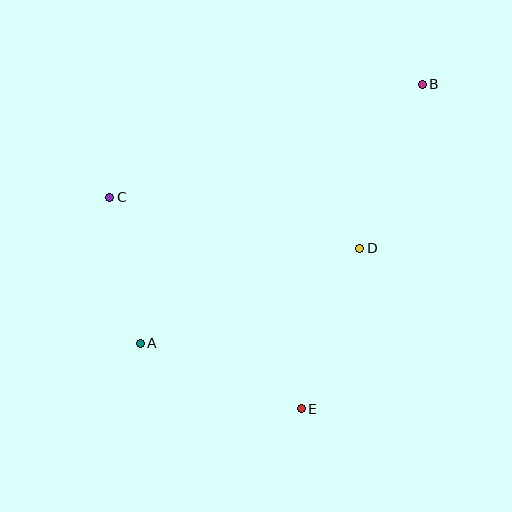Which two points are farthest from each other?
Points A and B are farthest from each other.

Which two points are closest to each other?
Points A and C are closest to each other.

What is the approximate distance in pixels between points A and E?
The distance between A and E is approximately 174 pixels.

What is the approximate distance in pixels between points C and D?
The distance between C and D is approximately 255 pixels.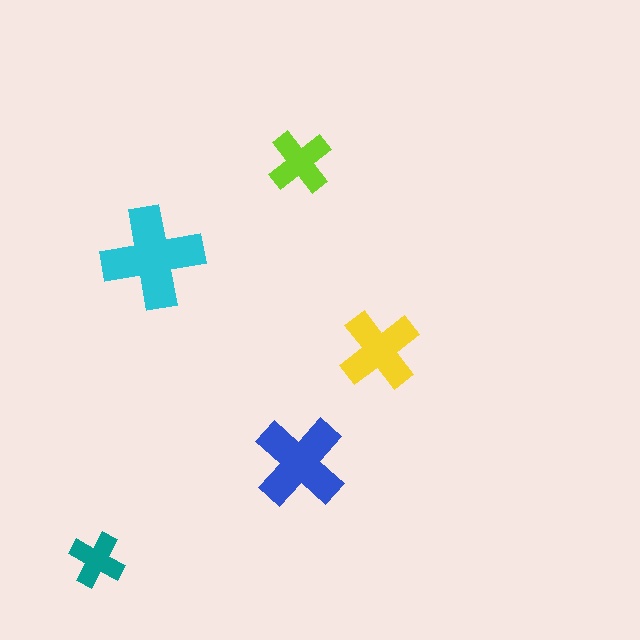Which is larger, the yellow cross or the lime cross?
The yellow one.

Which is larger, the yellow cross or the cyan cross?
The cyan one.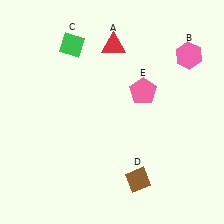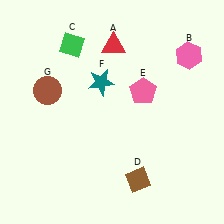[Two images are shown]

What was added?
A teal star (F), a brown circle (G) were added in Image 2.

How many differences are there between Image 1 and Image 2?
There are 2 differences between the two images.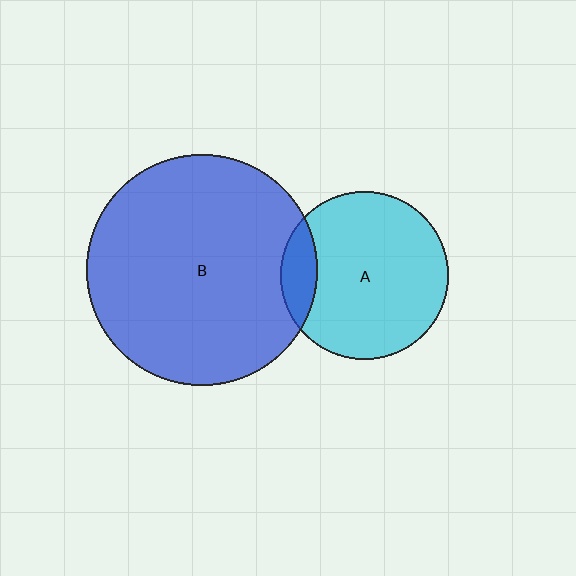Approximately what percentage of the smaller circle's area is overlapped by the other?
Approximately 15%.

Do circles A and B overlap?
Yes.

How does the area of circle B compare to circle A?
Approximately 1.9 times.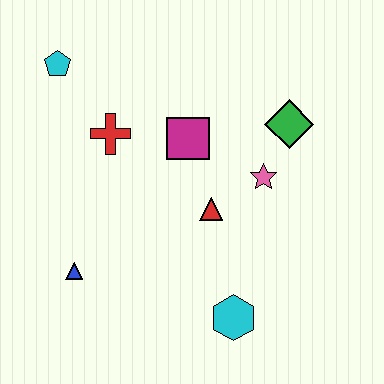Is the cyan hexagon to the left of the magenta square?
No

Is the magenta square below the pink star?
No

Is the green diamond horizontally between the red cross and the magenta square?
No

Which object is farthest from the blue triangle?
The green diamond is farthest from the blue triangle.